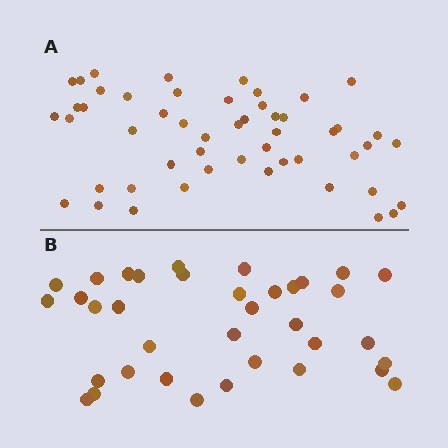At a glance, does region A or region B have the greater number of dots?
Region A (the top region) has more dots.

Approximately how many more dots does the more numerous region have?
Region A has approximately 15 more dots than region B.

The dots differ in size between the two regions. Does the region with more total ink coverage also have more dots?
No. Region B has more total ink coverage because its dots are larger, but region A actually contains more individual dots. Total area can be misleading — the number of items is what matters here.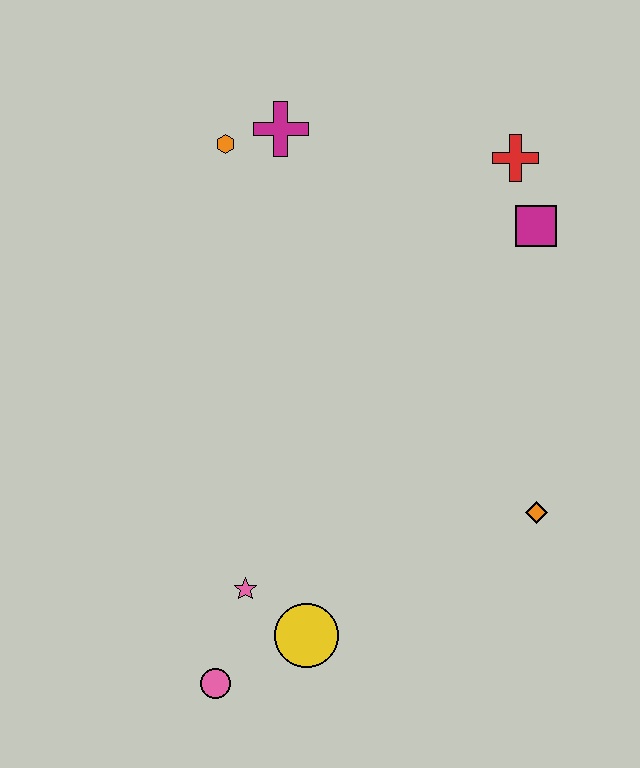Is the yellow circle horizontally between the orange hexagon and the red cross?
Yes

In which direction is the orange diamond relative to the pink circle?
The orange diamond is to the right of the pink circle.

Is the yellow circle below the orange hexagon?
Yes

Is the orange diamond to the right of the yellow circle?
Yes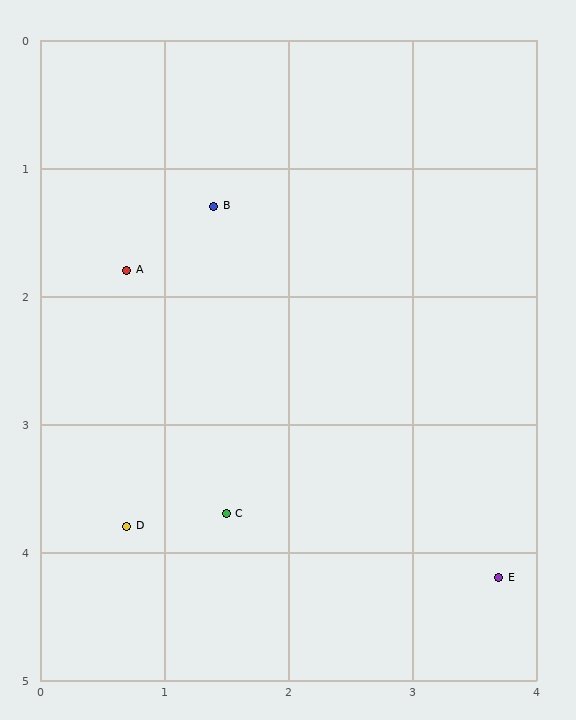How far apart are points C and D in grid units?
Points C and D are about 0.8 grid units apart.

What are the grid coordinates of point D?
Point D is at approximately (0.7, 3.8).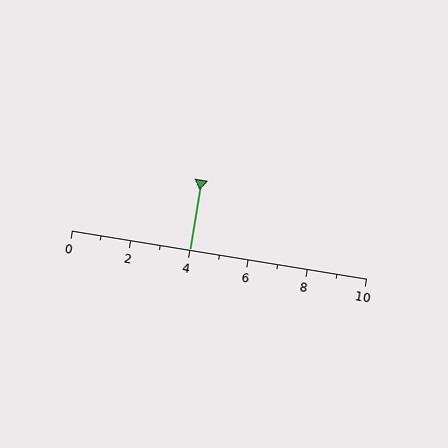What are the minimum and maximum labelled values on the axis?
The axis runs from 0 to 10.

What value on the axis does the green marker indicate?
The marker indicates approximately 4.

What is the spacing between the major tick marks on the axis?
The major ticks are spaced 2 apart.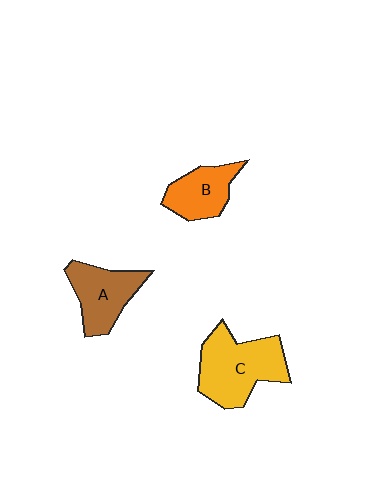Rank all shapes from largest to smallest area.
From largest to smallest: C (yellow), A (brown), B (orange).